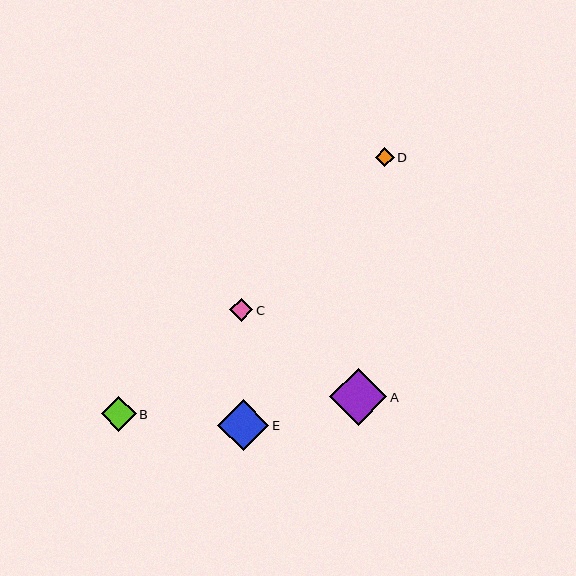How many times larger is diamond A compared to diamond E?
Diamond A is approximately 1.1 times the size of diamond E.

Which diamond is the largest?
Diamond A is the largest with a size of approximately 57 pixels.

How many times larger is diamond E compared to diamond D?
Diamond E is approximately 2.7 times the size of diamond D.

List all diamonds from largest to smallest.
From largest to smallest: A, E, B, C, D.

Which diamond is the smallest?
Diamond D is the smallest with a size of approximately 19 pixels.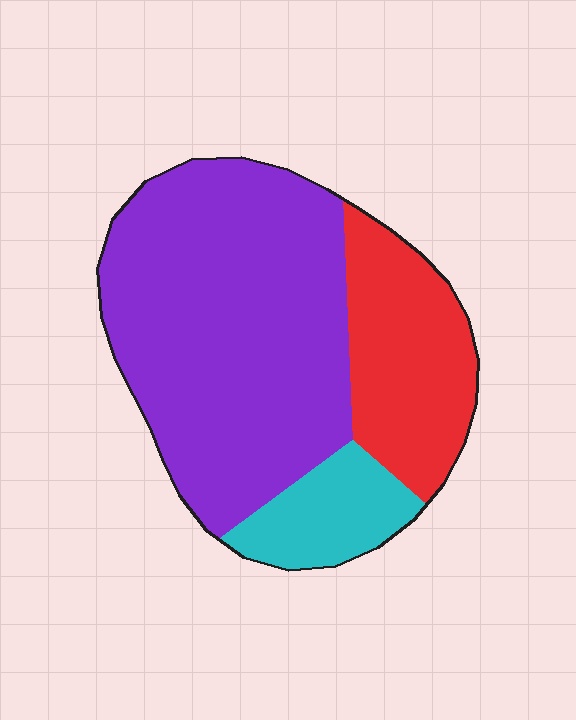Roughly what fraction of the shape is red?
Red covers roughly 25% of the shape.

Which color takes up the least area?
Cyan, at roughly 15%.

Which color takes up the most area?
Purple, at roughly 65%.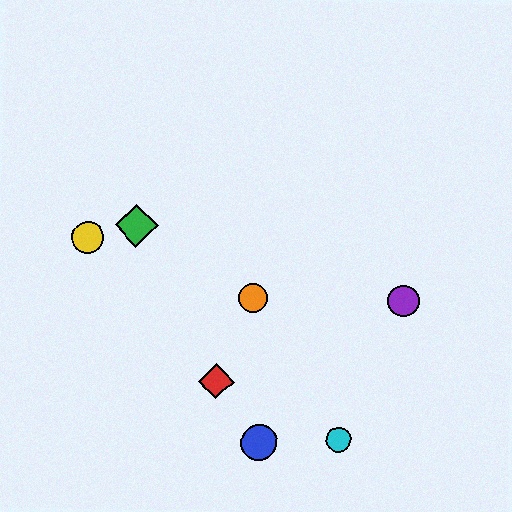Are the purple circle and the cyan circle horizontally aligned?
No, the purple circle is at y≈301 and the cyan circle is at y≈440.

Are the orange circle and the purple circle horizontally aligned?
Yes, both are at y≈298.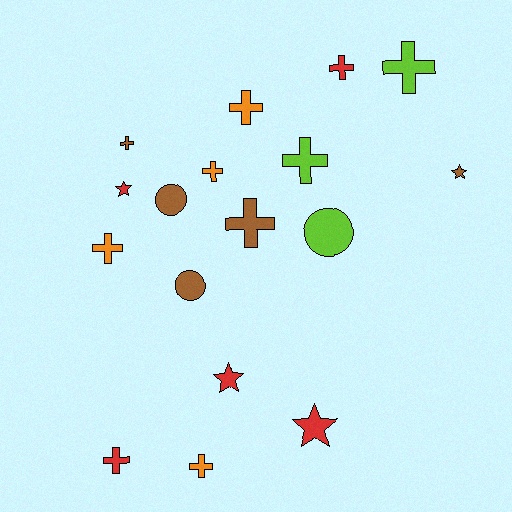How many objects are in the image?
There are 17 objects.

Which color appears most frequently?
Brown, with 5 objects.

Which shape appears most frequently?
Cross, with 10 objects.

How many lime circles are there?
There is 1 lime circle.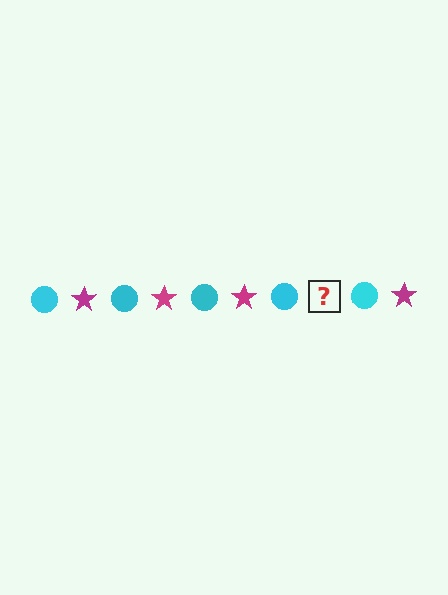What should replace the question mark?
The question mark should be replaced with a magenta star.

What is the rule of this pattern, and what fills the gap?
The rule is that the pattern alternates between cyan circle and magenta star. The gap should be filled with a magenta star.